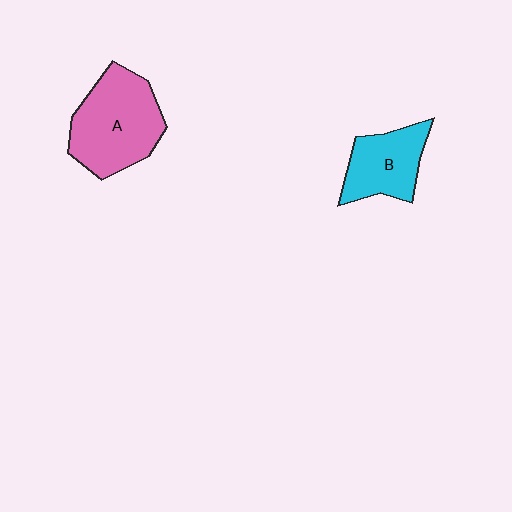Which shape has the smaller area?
Shape B (cyan).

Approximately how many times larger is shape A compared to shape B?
Approximately 1.5 times.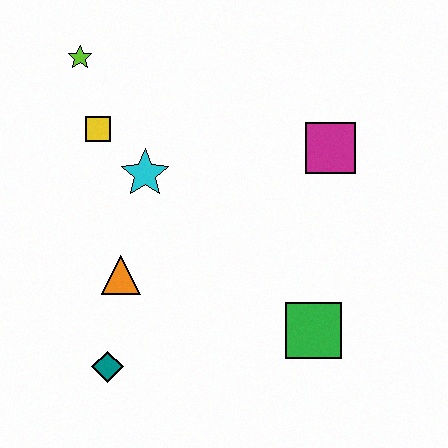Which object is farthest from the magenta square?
The teal diamond is farthest from the magenta square.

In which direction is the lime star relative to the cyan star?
The lime star is above the cyan star.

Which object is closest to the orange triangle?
The teal diamond is closest to the orange triangle.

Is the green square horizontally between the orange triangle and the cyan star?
No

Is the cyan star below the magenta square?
Yes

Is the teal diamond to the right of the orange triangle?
No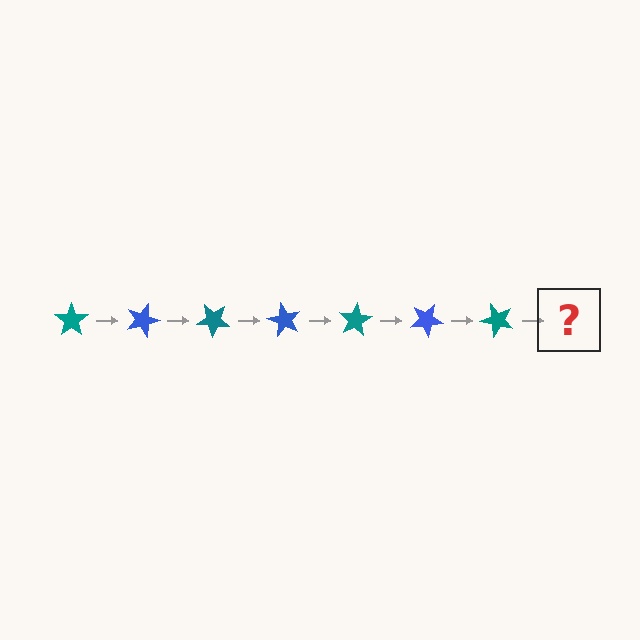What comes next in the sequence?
The next element should be a blue star, rotated 140 degrees from the start.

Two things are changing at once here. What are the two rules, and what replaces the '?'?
The two rules are that it rotates 20 degrees each step and the color cycles through teal and blue. The '?' should be a blue star, rotated 140 degrees from the start.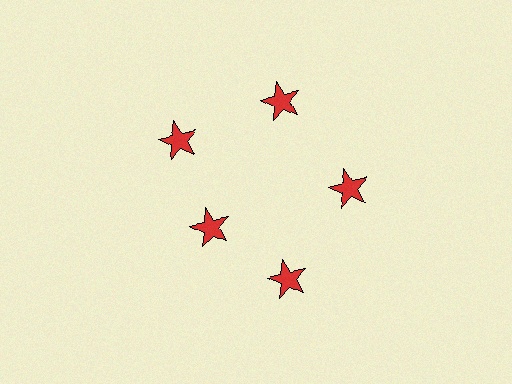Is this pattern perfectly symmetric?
No. The 5 red stars are arranged in a ring, but one element near the 8 o'clock position is pulled inward toward the center, breaking the 5-fold rotational symmetry.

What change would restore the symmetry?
The symmetry would be restored by moving it outward, back onto the ring so that all 5 stars sit at equal angles and equal distance from the center.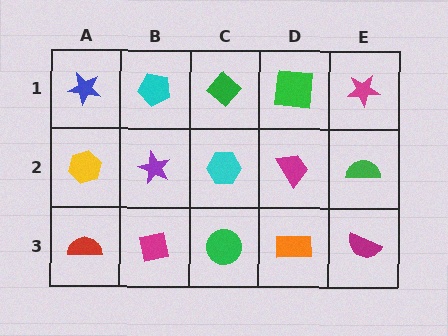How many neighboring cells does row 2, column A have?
3.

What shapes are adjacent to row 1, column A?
A yellow hexagon (row 2, column A), a cyan pentagon (row 1, column B).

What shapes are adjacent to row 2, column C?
A green diamond (row 1, column C), a green circle (row 3, column C), a purple star (row 2, column B), a magenta trapezoid (row 2, column D).